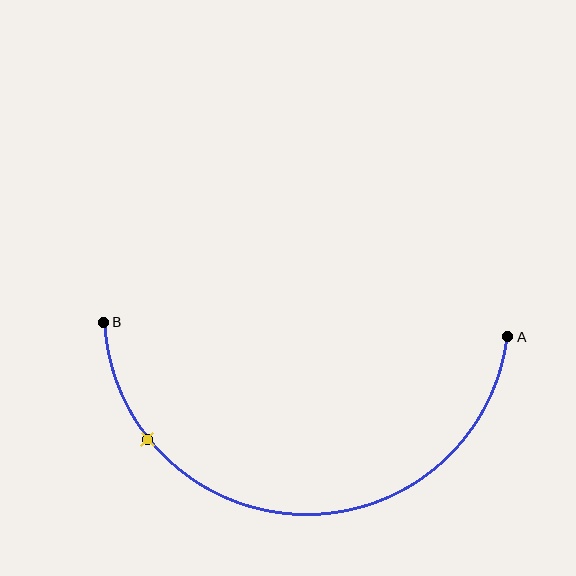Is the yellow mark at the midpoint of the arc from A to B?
No. The yellow mark lies on the arc but is closer to endpoint B. The arc midpoint would be at the point on the curve equidistant along the arc from both A and B.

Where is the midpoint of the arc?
The arc midpoint is the point on the curve farthest from the straight line joining A and B. It sits below that line.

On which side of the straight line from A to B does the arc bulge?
The arc bulges below the straight line connecting A and B.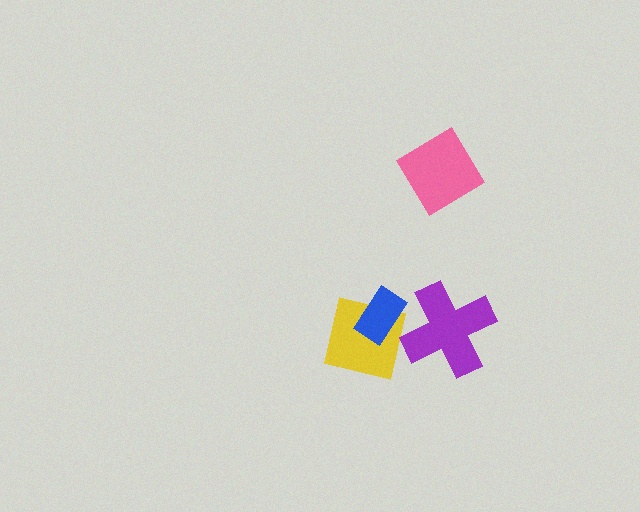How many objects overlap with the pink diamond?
0 objects overlap with the pink diamond.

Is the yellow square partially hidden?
Yes, it is partially covered by another shape.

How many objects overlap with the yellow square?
1 object overlaps with the yellow square.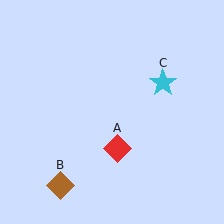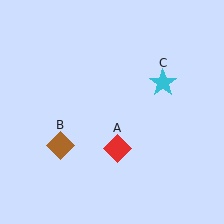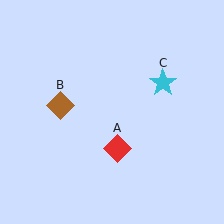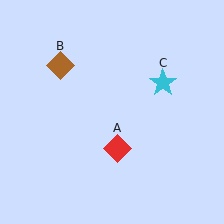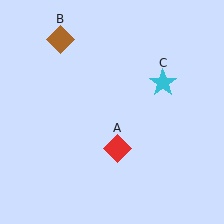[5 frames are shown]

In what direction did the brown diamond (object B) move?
The brown diamond (object B) moved up.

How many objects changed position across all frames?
1 object changed position: brown diamond (object B).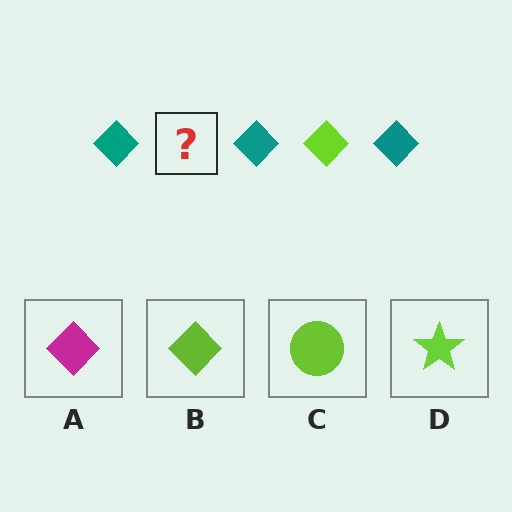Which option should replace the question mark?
Option B.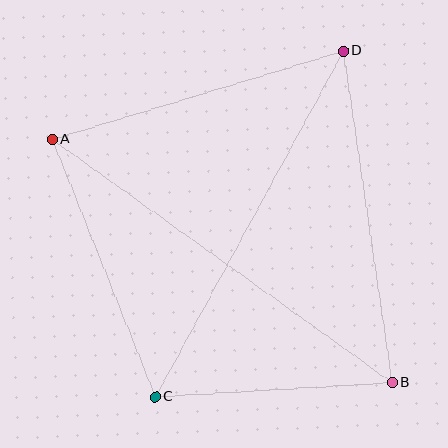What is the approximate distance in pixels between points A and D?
The distance between A and D is approximately 304 pixels.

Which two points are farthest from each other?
Points A and B are farthest from each other.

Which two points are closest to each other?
Points B and C are closest to each other.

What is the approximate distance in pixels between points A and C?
The distance between A and C is approximately 278 pixels.